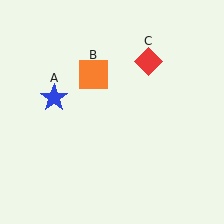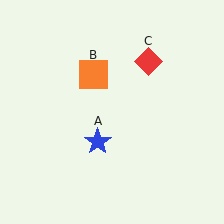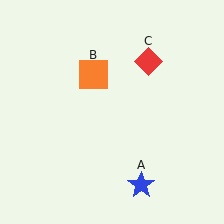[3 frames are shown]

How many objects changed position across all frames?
1 object changed position: blue star (object A).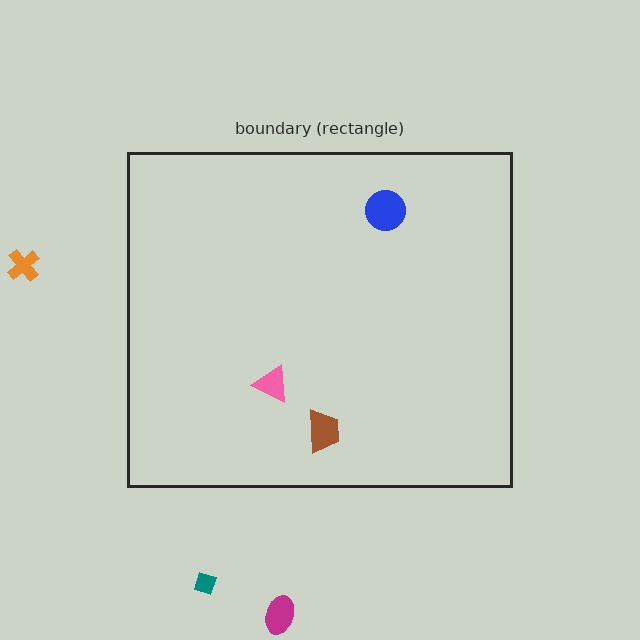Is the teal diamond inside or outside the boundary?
Outside.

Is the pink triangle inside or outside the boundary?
Inside.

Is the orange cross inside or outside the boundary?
Outside.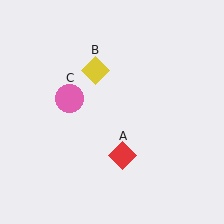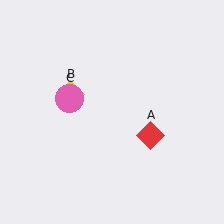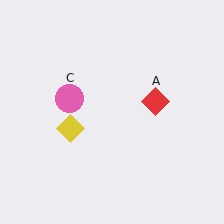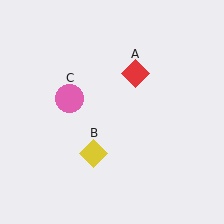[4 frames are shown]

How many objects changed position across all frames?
2 objects changed position: red diamond (object A), yellow diamond (object B).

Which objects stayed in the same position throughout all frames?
Pink circle (object C) remained stationary.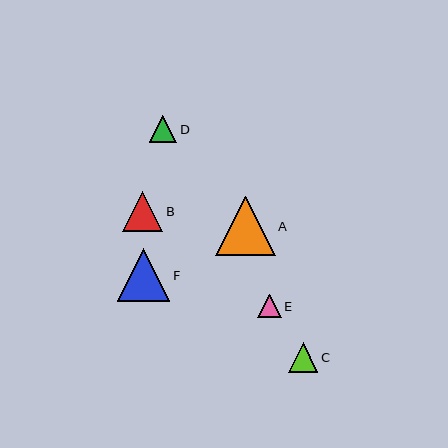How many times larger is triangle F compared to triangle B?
Triangle F is approximately 1.3 times the size of triangle B.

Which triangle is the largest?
Triangle A is the largest with a size of approximately 60 pixels.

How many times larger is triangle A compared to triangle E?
Triangle A is approximately 2.6 times the size of triangle E.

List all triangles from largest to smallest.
From largest to smallest: A, F, B, C, D, E.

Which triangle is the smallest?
Triangle E is the smallest with a size of approximately 23 pixels.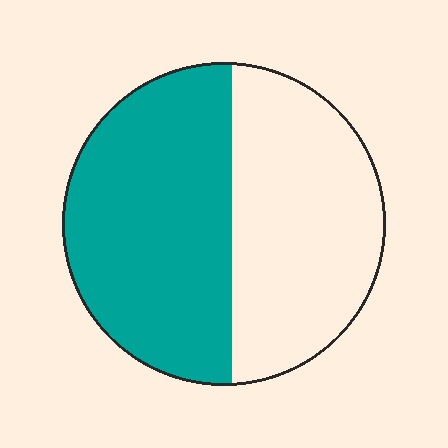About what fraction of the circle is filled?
About one half (1/2).